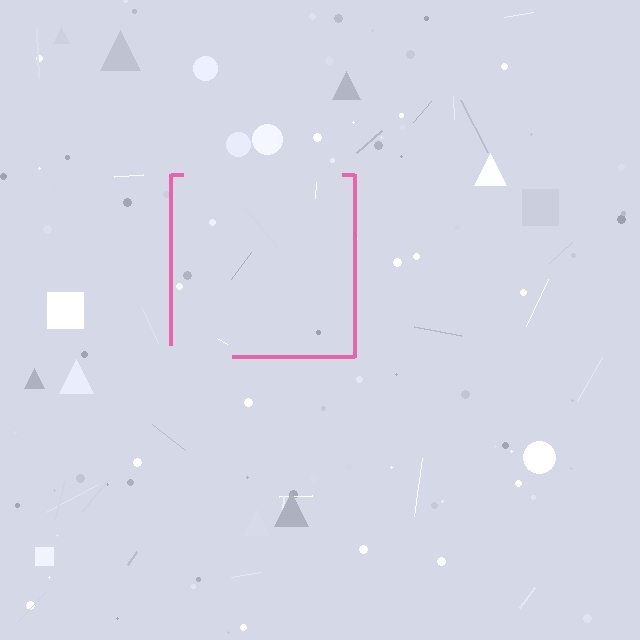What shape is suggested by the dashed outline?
The dashed outline suggests a square.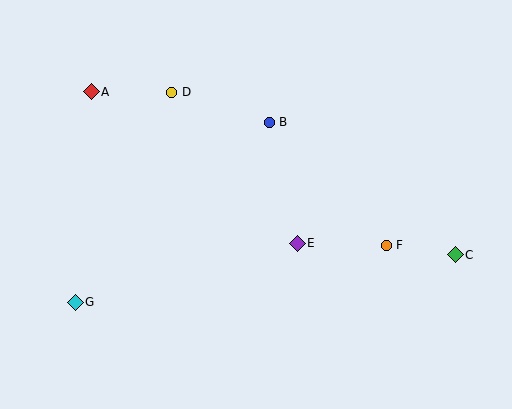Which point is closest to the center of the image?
Point E at (297, 243) is closest to the center.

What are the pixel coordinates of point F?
Point F is at (386, 245).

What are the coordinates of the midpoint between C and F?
The midpoint between C and F is at (421, 250).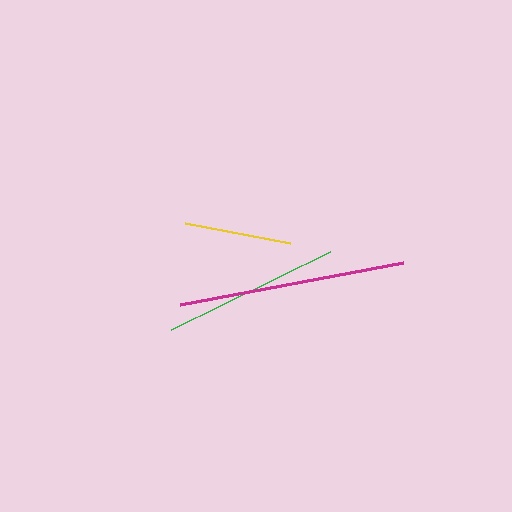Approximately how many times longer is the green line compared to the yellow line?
The green line is approximately 1.6 times the length of the yellow line.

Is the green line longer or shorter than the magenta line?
The magenta line is longer than the green line.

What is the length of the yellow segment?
The yellow segment is approximately 108 pixels long.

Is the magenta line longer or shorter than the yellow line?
The magenta line is longer than the yellow line.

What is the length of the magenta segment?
The magenta segment is approximately 227 pixels long.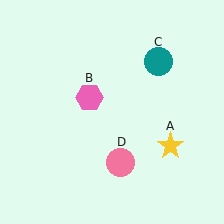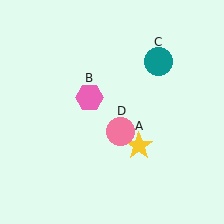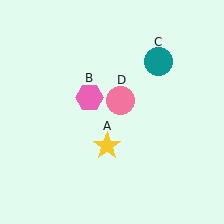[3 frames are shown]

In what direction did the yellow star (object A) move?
The yellow star (object A) moved left.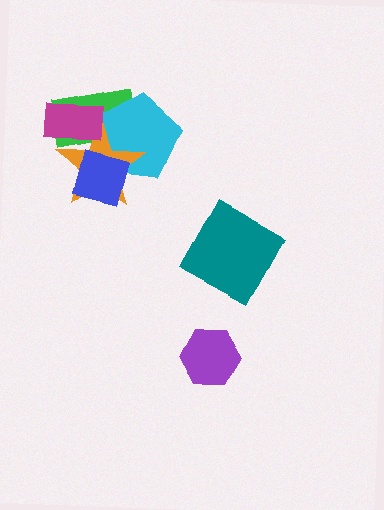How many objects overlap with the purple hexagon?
0 objects overlap with the purple hexagon.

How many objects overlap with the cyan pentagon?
4 objects overlap with the cyan pentagon.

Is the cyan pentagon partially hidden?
Yes, it is partially covered by another shape.